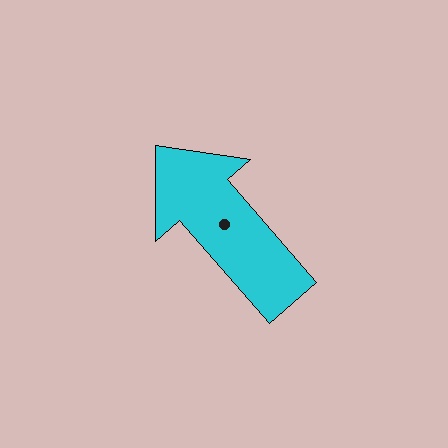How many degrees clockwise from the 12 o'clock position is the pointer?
Approximately 319 degrees.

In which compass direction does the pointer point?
Northwest.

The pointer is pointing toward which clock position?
Roughly 11 o'clock.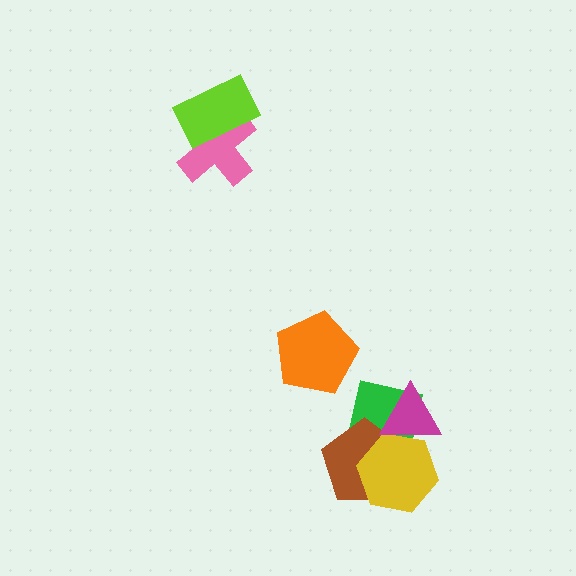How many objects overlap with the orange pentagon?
0 objects overlap with the orange pentagon.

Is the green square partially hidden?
Yes, it is partially covered by another shape.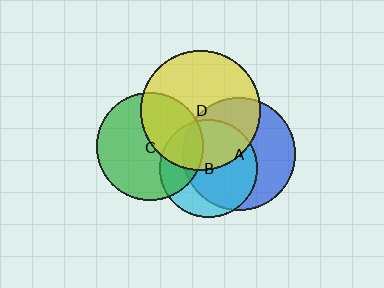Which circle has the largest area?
Circle D (yellow).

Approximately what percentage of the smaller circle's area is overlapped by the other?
Approximately 10%.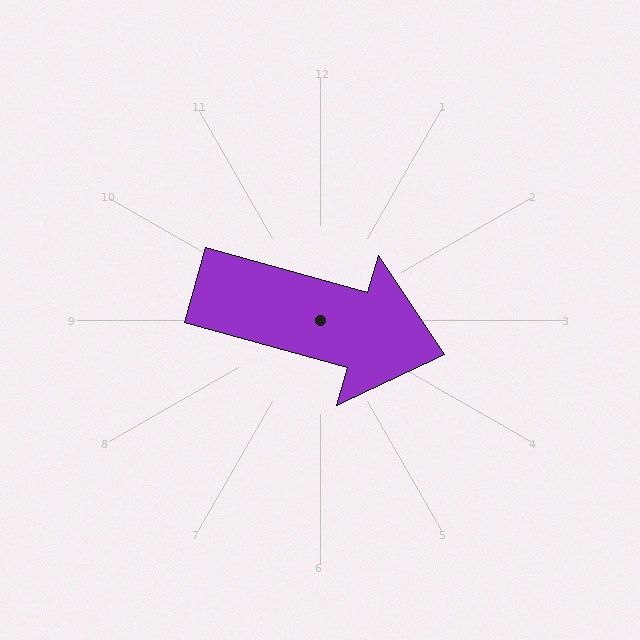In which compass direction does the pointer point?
East.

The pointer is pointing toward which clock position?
Roughly 4 o'clock.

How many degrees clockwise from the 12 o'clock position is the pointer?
Approximately 106 degrees.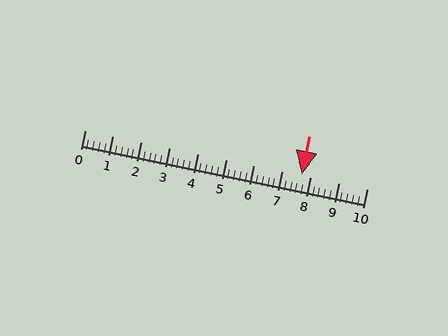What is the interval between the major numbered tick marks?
The major tick marks are spaced 1 units apart.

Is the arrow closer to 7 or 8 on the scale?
The arrow is closer to 8.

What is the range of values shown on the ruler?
The ruler shows values from 0 to 10.